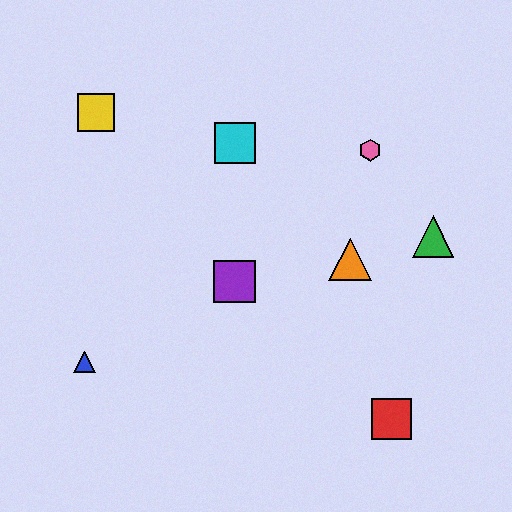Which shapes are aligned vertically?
The purple square, the cyan square are aligned vertically.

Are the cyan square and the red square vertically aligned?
No, the cyan square is at x≈235 and the red square is at x≈392.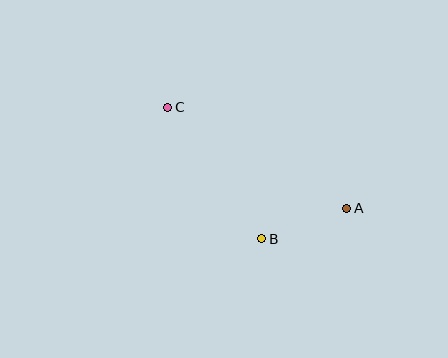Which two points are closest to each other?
Points A and B are closest to each other.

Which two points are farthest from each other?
Points A and C are farthest from each other.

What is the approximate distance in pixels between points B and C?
The distance between B and C is approximately 162 pixels.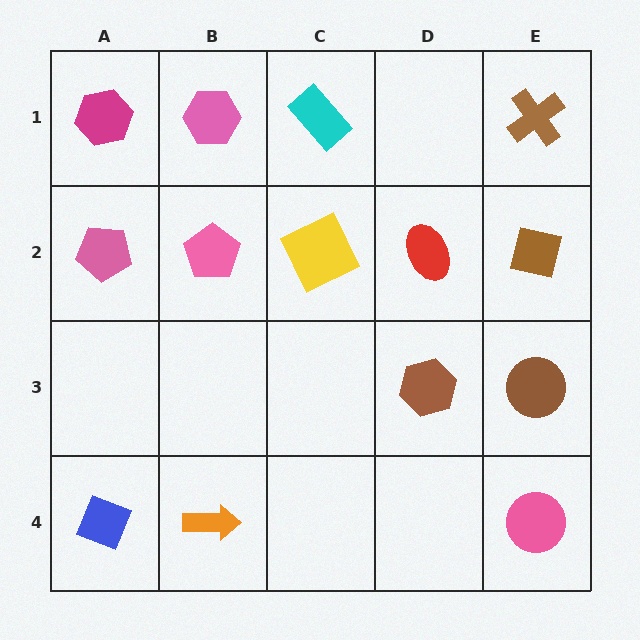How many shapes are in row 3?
2 shapes.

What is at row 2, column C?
A yellow square.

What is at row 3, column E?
A brown circle.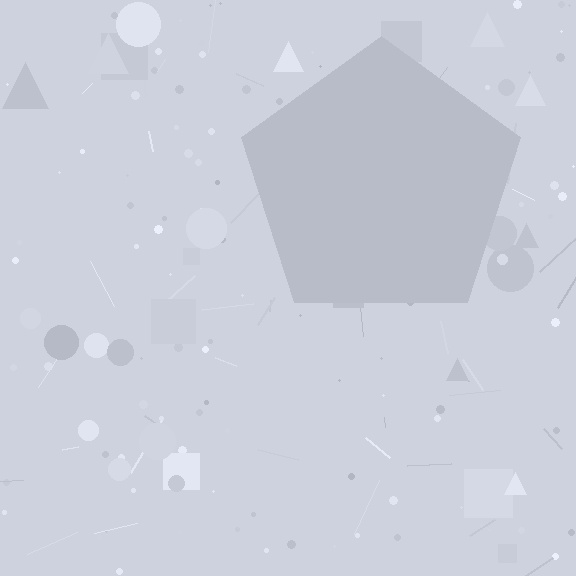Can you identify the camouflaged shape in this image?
The camouflaged shape is a pentagon.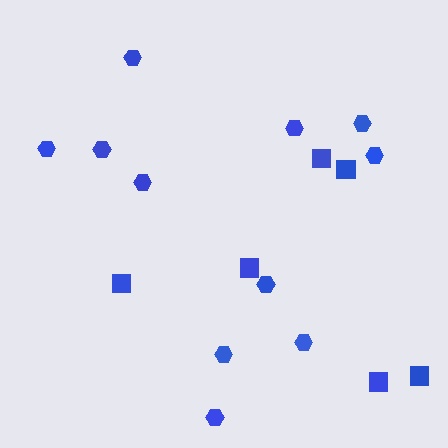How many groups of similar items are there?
There are 2 groups: one group of hexagons (11) and one group of squares (6).